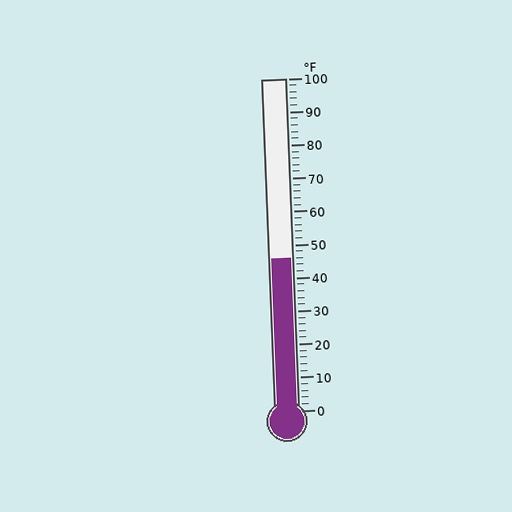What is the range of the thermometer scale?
The thermometer scale ranges from 0°F to 100°F.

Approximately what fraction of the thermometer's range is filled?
The thermometer is filled to approximately 45% of its range.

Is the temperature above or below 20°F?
The temperature is above 20°F.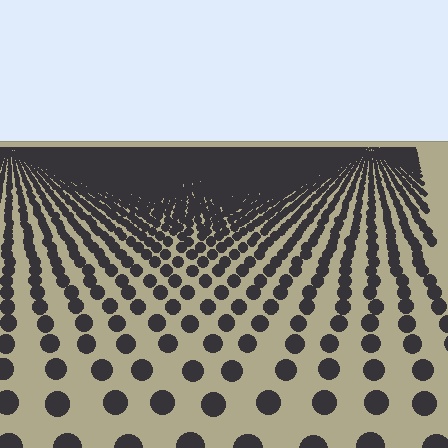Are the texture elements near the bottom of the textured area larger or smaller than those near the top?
Larger. Near the bottom, elements are closer to the viewer and appear at a bigger on-screen size.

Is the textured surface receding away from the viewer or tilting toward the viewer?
The surface is receding away from the viewer. Texture elements get smaller and denser toward the top.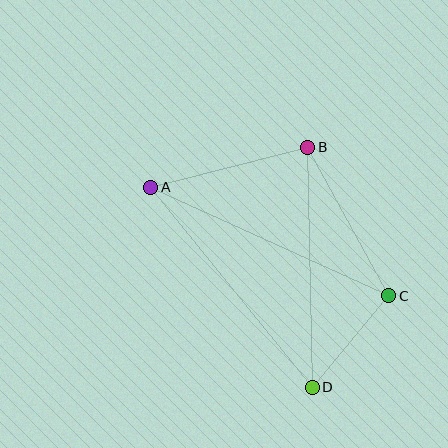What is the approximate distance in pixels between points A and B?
The distance between A and B is approximately 162 pixels.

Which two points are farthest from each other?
Points A and C are farthest from each other.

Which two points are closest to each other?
Points C and D are closest to each other.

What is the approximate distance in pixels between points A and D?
The distance between A and D is approximately 257 pixels.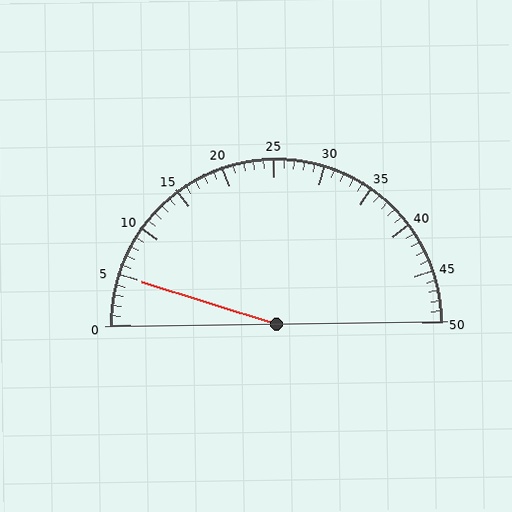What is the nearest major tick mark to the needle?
The nearest major tick mark is 5.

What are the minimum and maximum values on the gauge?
The gauge ranges from 0 to 50.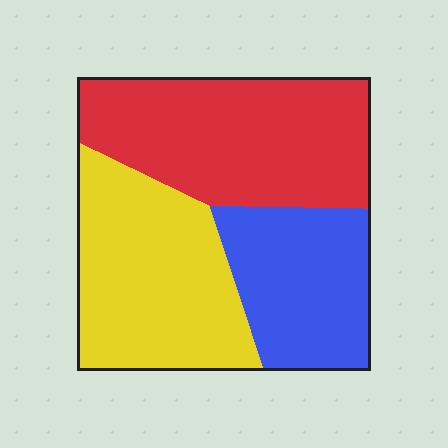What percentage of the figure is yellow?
Yellow covers around 35% of the figure.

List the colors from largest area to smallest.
From largest to smallest: red, yellow, blue.